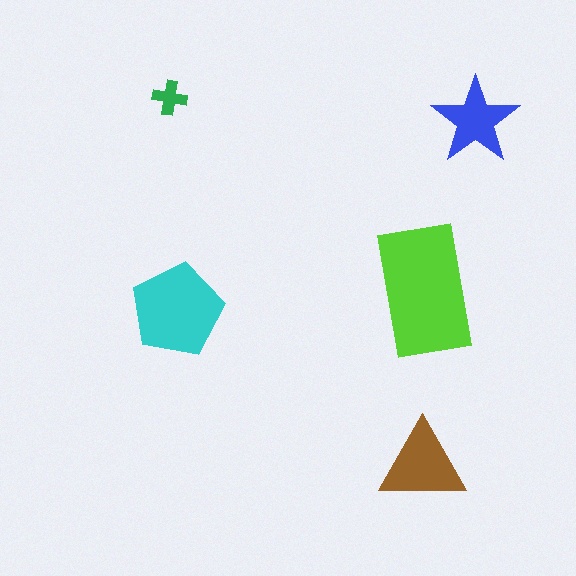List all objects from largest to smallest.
The lime rectangle, the cyan pentagon, the brown triangle, the blue star, the green cross.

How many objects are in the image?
There are 5 objects in the image.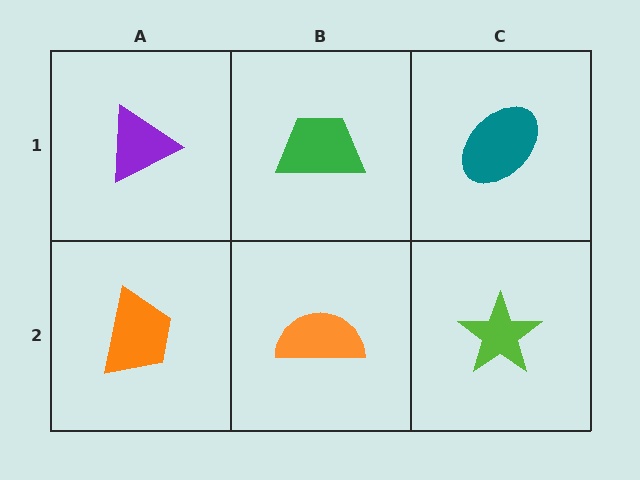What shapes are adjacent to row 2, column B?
A green trapezoid (row 1, column B), an orange trapezoid (row 2, column A), a lime star (row 2, column C).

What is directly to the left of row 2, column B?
An orange trapezoid.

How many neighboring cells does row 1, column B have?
3.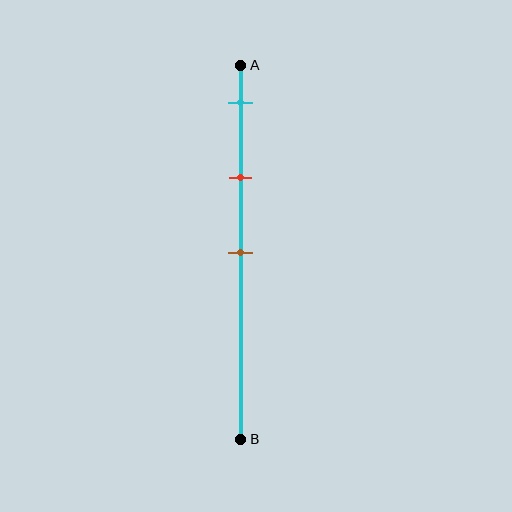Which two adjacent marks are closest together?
The cyan and red marks are the closest adjacent pair.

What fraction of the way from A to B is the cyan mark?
The cyan mark is approximately 10% (0.1) of the way from A to B.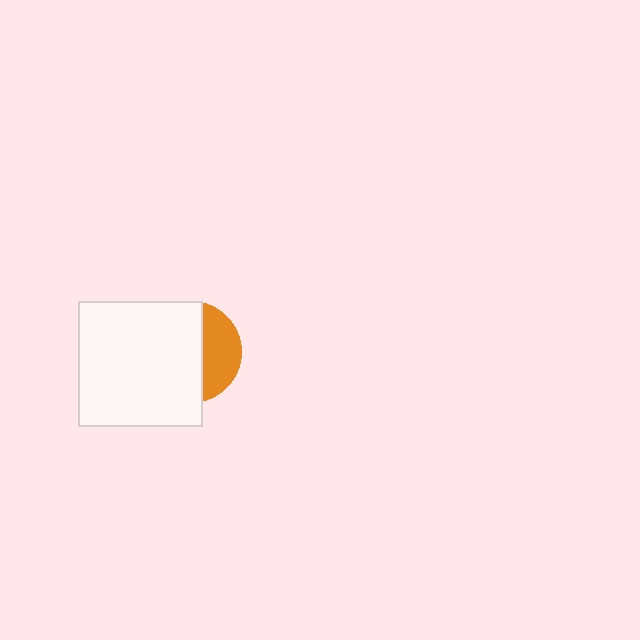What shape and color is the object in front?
The object in front is a white square.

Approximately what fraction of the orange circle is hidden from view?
Roughly 66% of the orange circle is hidden behind the white square.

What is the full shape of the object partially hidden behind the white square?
The partially hidden object is an orange circle.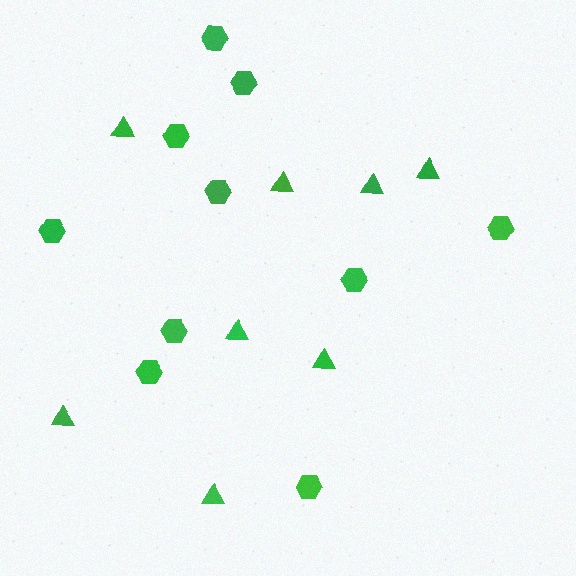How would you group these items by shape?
There are 2 groups: one group of triangles (8) and one group of hexagons (10).